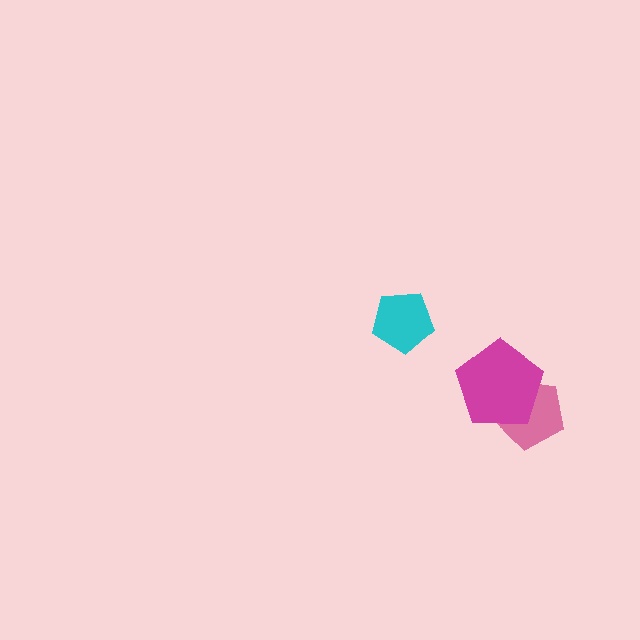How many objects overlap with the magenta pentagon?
1 object overlaps with the magenta pentagon.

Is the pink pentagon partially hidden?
Yes, it is partially covered by another shape.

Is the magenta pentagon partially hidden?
No, no other shape covers it.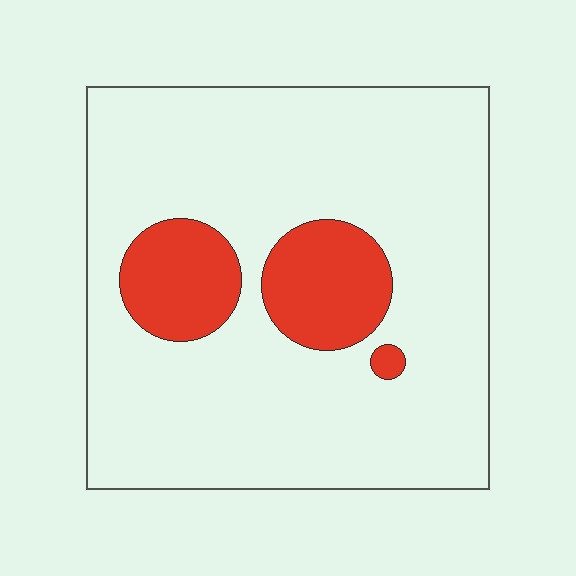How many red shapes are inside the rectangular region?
3.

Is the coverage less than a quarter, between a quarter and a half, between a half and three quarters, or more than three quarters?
Less than a quarter.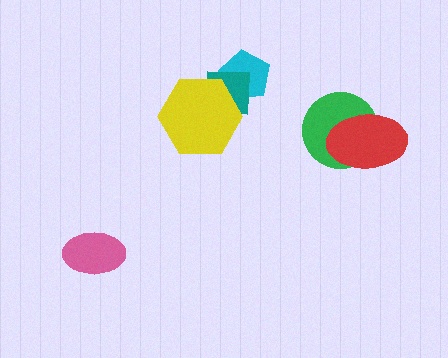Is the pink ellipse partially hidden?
No, no other shape covers it.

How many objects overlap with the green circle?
1 object overlaps with the green circle.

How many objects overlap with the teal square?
2 objects overlap with the teal square.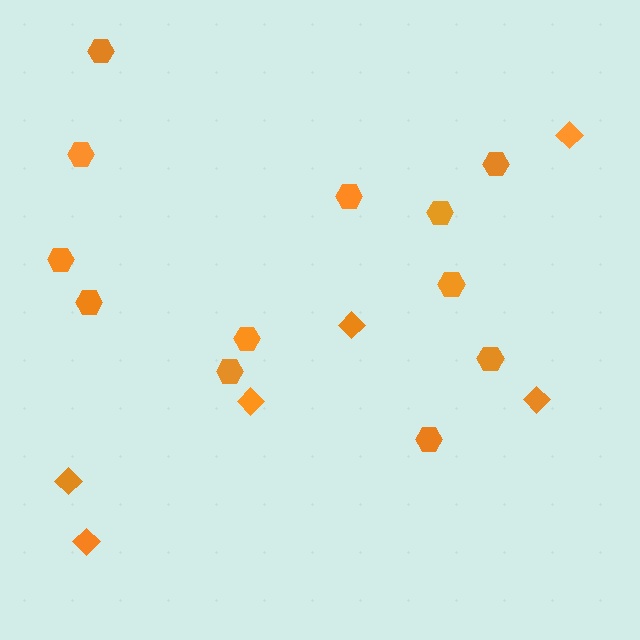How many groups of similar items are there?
There are 2 groups: one group of hexagons (12) and one group of diamonds (6).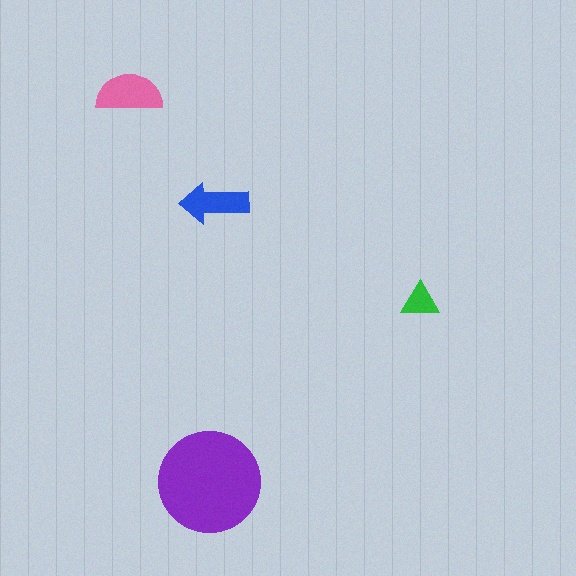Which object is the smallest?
The green triangle.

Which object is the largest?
The purple circle.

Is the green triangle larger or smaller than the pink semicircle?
Smaller.